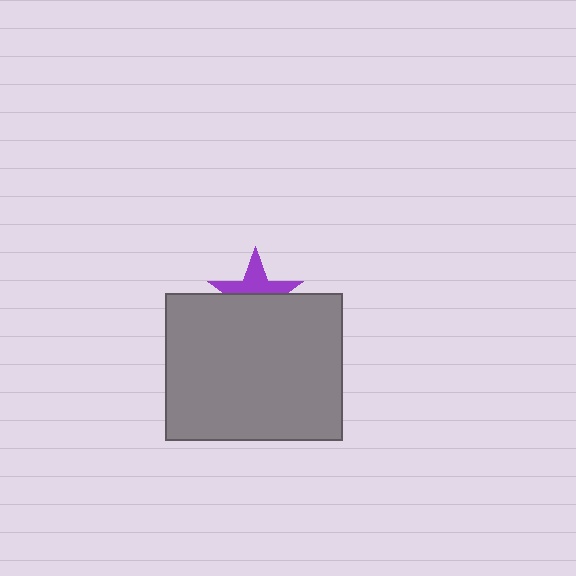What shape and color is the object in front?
The object in front is a gray rectangle.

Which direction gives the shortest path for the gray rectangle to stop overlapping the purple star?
Moving down gives the shortest separation.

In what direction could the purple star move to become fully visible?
The purple star could move up. That would shift it out from behind the gray rectangle entirely.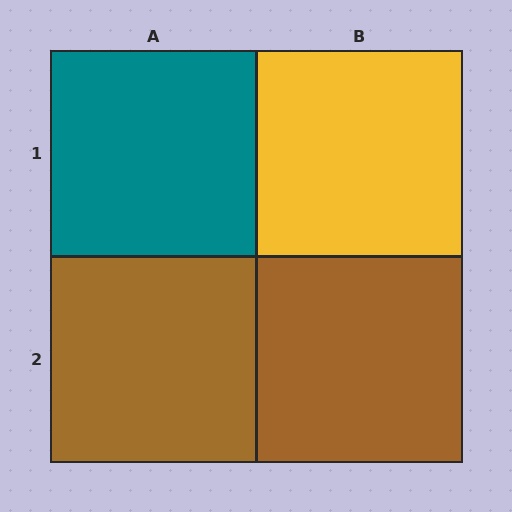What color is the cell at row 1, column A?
Teal.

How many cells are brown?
2 cells are brown.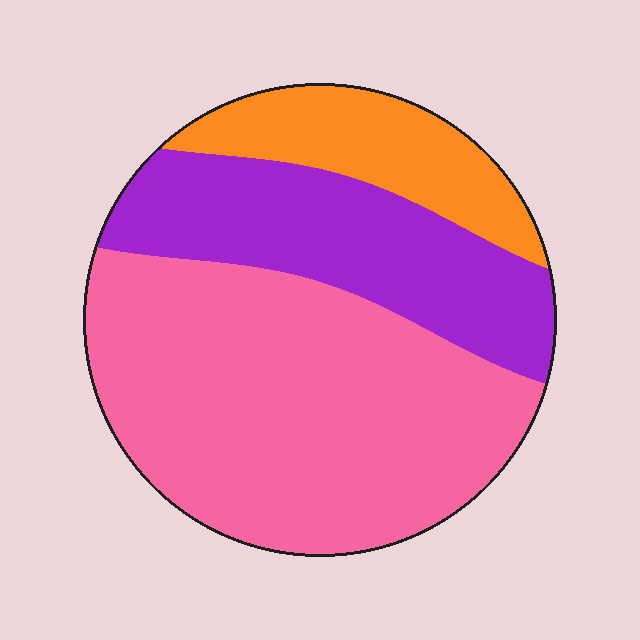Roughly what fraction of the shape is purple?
Purple takes up about one quarter (1/4) of the shape.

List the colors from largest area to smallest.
From largest to smallest: pink, purple, orange.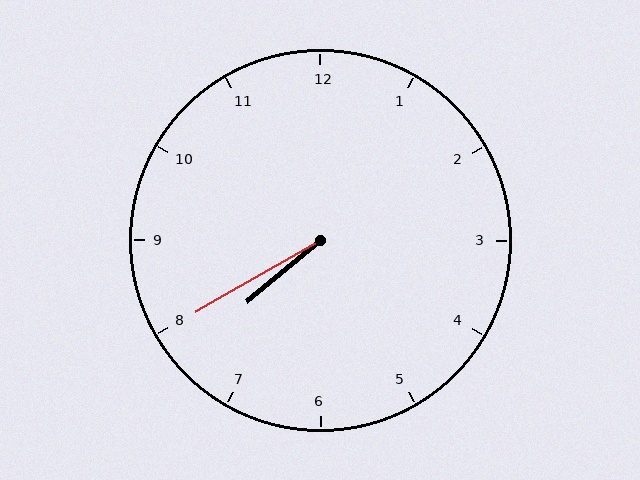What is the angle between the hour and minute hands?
Approximately 10 degrees.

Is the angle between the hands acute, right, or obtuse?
It is acute.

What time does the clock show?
7:40.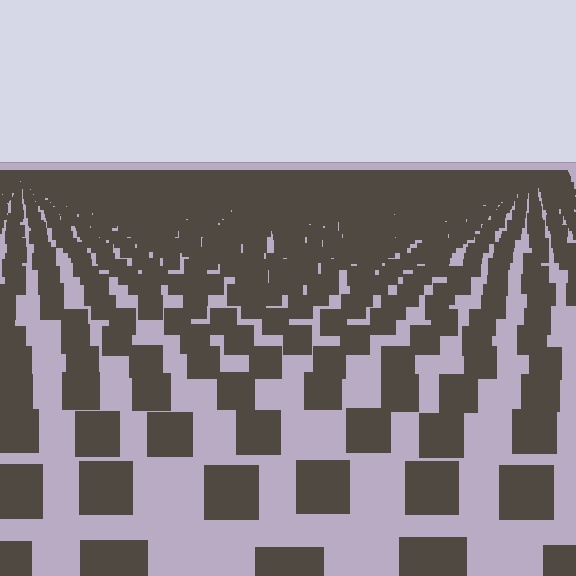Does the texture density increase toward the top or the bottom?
Density increases toward the top.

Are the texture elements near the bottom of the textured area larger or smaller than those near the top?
Larger. Near the bottom, elements are closer to the viewer and appear at a bigger on-screen size.